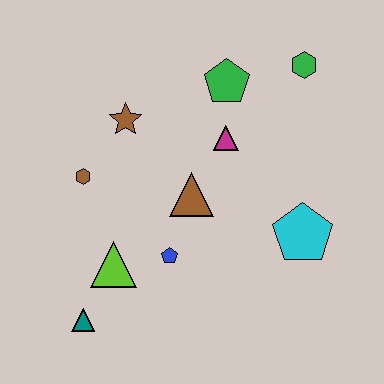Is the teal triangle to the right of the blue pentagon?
No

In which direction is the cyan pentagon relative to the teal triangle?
The cyan pentagon is to the right of the teal triangle.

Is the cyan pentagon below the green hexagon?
Yes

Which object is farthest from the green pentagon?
The teal triangle is farthest from the green pentagon.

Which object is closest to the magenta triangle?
The green pentagon is closest to the magenta triangle.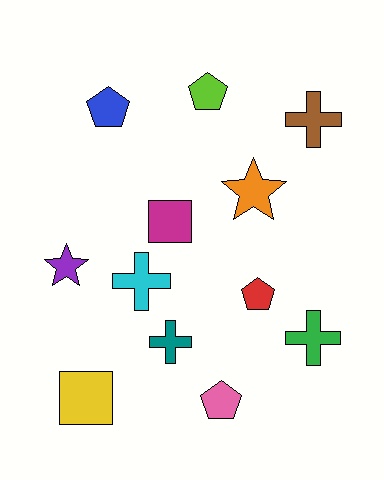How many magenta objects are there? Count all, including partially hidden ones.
There is 1 magenta object.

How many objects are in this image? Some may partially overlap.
There are 12 objects.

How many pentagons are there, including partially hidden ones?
There are 4 pentagons.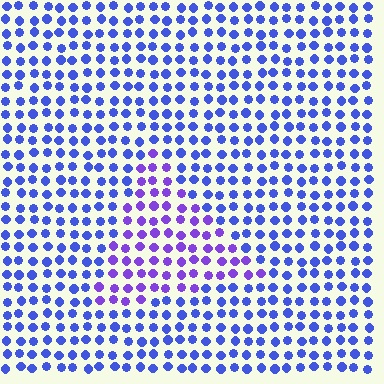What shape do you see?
I see a triangle.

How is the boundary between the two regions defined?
The boundary is defined purely by a slight shift in hue (about 33 degrees). Spacing, size, and orientation are identical on both sides.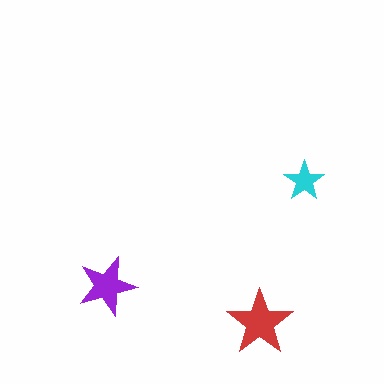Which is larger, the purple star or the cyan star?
The purple one.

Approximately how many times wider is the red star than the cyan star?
About 1.5 times wider.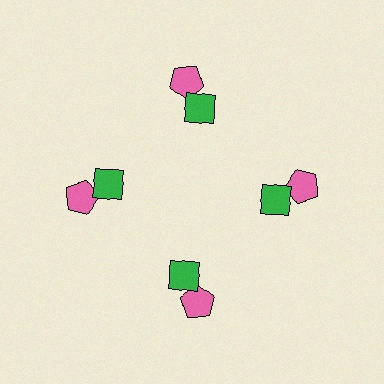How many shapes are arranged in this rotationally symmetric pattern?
There are 8 shapes, arranged in 4 groups of 2.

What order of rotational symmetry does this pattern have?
This pattern has 4-fold rotational symmetry.